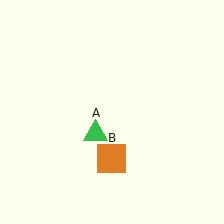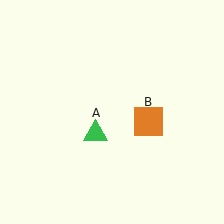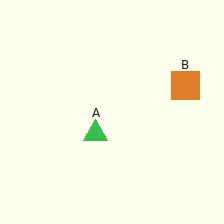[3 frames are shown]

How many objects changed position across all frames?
1 object changed position: orange square (object B).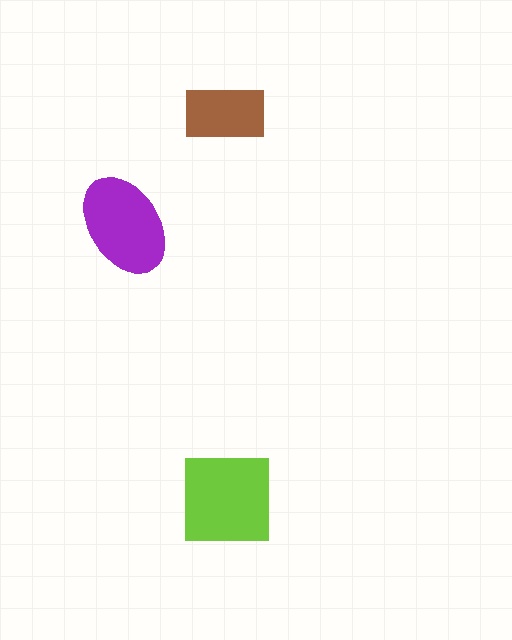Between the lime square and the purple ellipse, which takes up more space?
The lime square.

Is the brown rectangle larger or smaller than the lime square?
Smaller.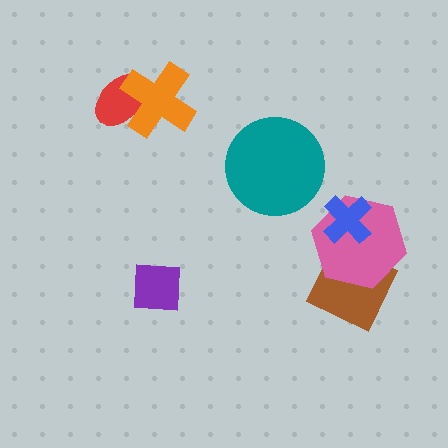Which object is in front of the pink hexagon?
The blue cross is in front of the pink hexagon.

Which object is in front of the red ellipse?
The orange cross is in front of the red ellipse.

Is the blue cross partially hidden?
No, no other shape covers it.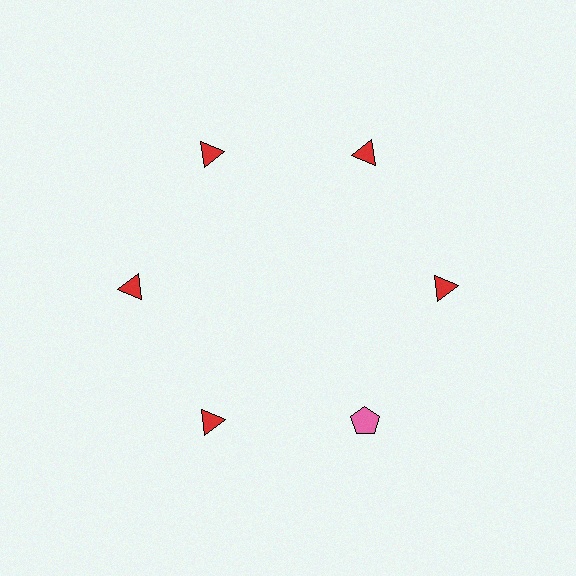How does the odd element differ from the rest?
It differs in both color (pink instead of red) and shape (pentagon instead of triangle).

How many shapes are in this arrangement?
There are 6 shapes arranged in a ring pattern.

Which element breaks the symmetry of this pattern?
The pink pentagon at roughly the 5 o'clock position breaks the symmetry. All other shapes are red triangles.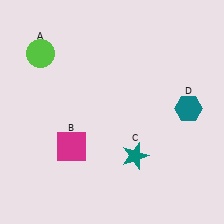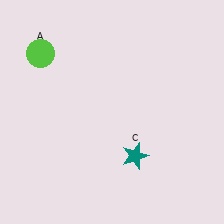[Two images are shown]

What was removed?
The teal hexagon (D), the magenta square (B) were removed in Image 2.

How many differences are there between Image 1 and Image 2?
There are 2 differences between the two images.